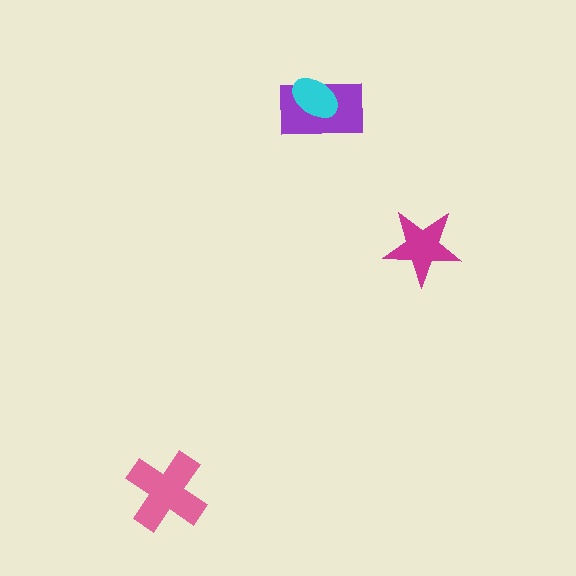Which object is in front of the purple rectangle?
The cyan ellipse is in front of the purple rectangle.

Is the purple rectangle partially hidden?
Yes, it is partially covered by another shape.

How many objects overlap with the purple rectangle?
1 object overlaps with the purple rectangle.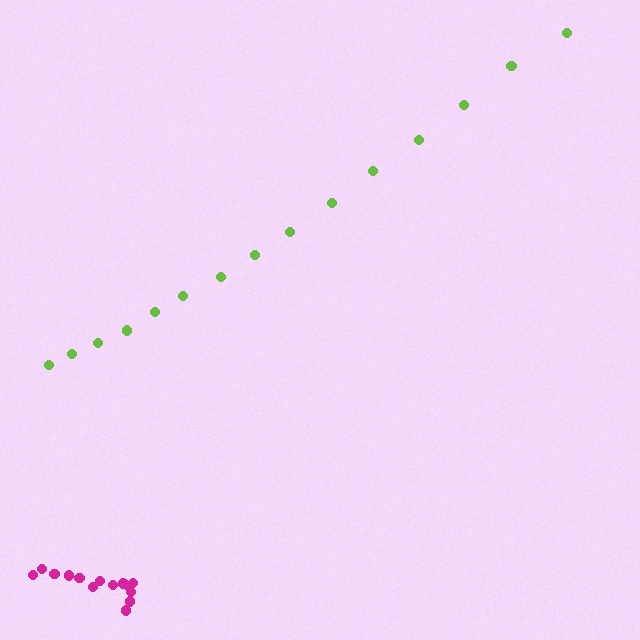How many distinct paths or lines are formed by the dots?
There are 2 distinct paths.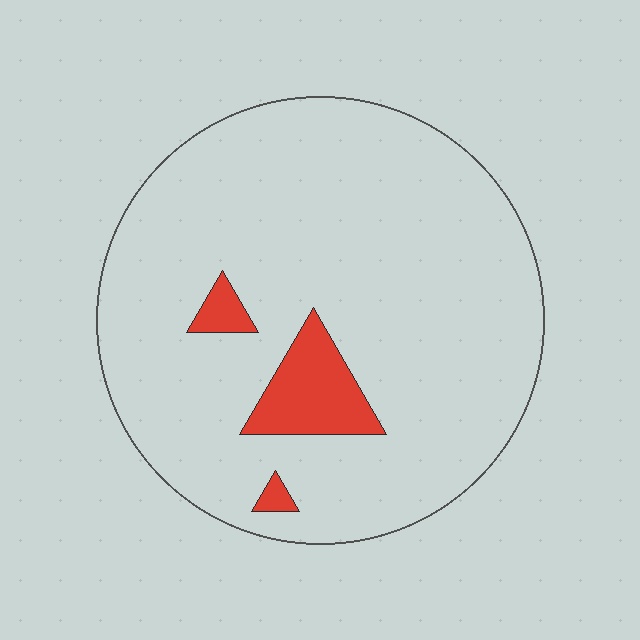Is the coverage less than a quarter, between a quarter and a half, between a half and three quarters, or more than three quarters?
Less than a quarter.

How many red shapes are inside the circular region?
3.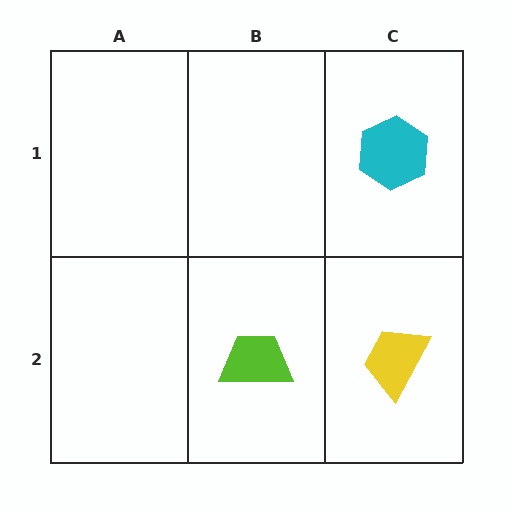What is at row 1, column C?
A cyan hexagon.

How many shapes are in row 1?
1 shape.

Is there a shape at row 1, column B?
No, that cell is empty.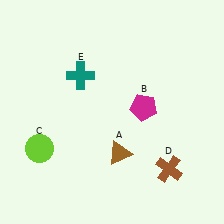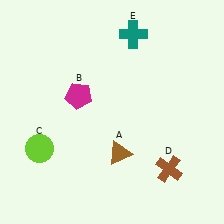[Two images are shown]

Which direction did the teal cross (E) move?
The teal cross (E) moved right.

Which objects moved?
The objects that moved are: the magenta pentagon (B), the teal cross (E).